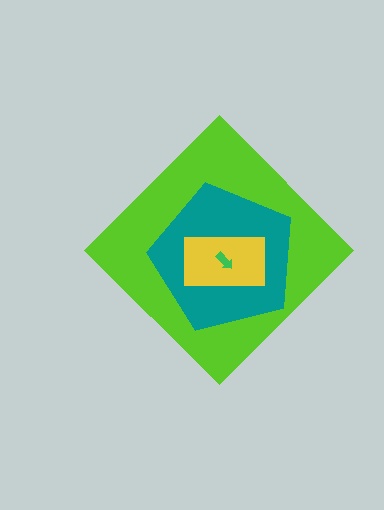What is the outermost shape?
The lime diamond.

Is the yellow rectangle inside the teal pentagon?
Yes.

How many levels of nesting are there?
4.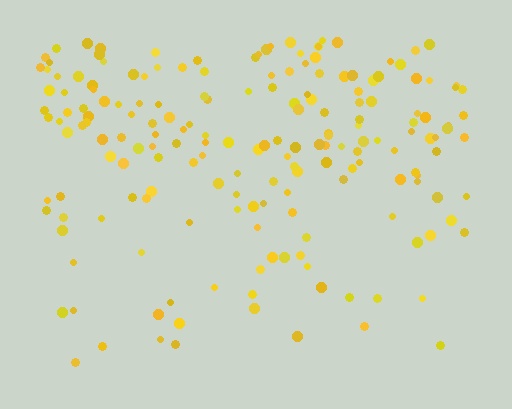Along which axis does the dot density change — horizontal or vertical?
Vertical.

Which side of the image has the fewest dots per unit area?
The bottom.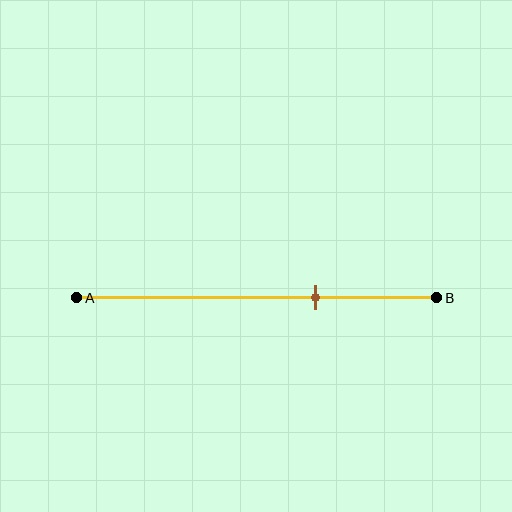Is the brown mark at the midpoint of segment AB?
No, the mark is at about 65% from A, not at the 50% midpoint.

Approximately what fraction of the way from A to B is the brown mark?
The brown mark is approximately 65% of the way from A to B.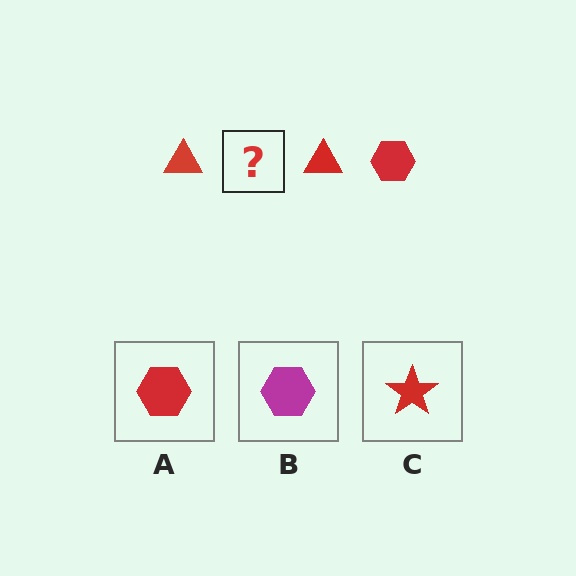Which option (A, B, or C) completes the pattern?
A.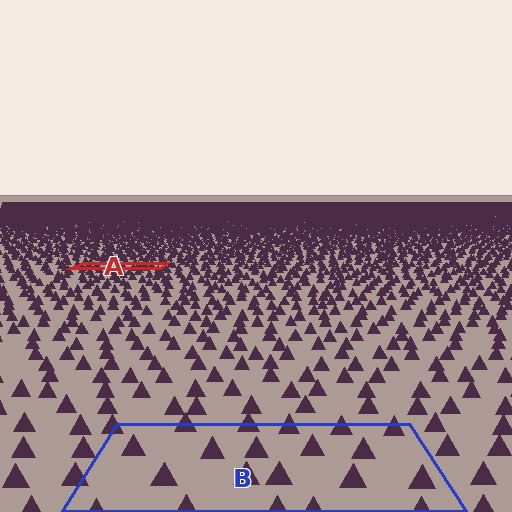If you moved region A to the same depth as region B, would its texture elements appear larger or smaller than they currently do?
They would appear larger. At a closer depth, the same texture elements are projected at a bigger on-screen size.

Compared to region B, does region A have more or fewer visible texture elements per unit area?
Region A has more texture elements per unit area — they are packed more densely because it is farther away.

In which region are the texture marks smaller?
The texture marks are smaller in region A, because it is farther away.